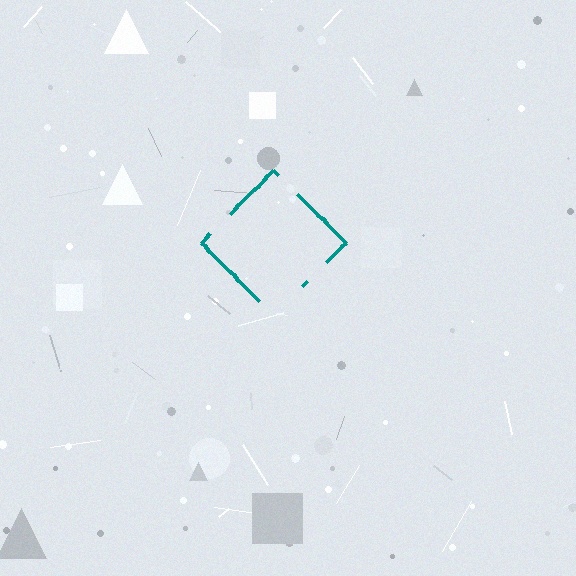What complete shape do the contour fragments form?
The contour fragments form a diamond.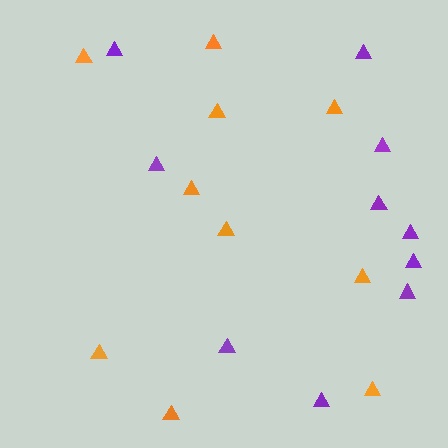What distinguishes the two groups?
There are 2 groups: one group of orange triangles (10) and one group of purple triangles (10).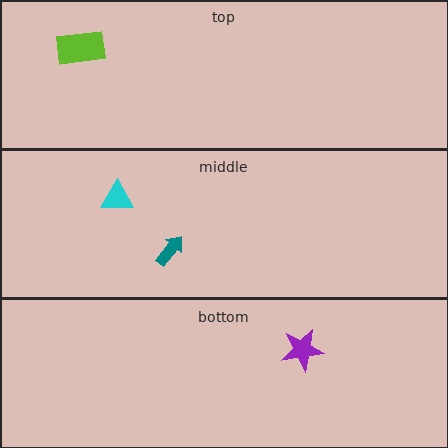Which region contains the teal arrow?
The middle region.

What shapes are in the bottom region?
The purple star.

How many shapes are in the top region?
1.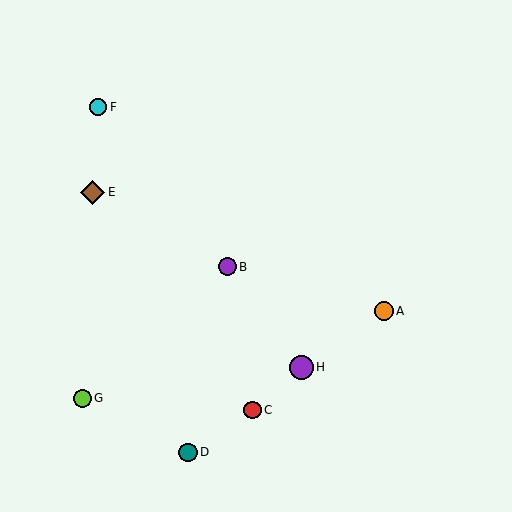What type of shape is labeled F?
Shape F is a cyan circle.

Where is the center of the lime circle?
The center of the lime circle is at (83, 398).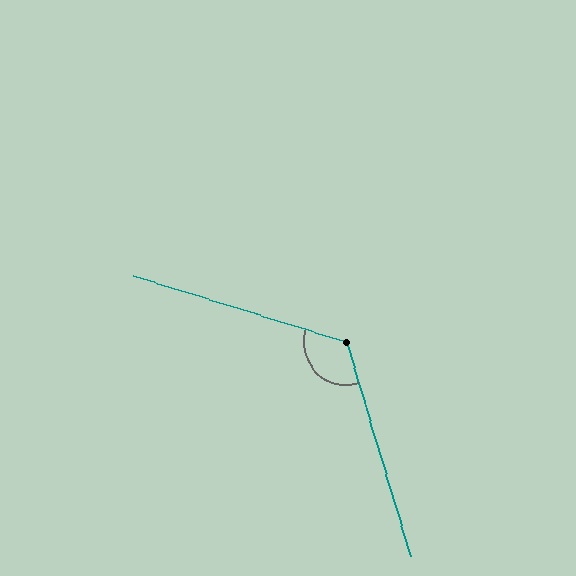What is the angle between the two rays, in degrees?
Approximately 124 degrees.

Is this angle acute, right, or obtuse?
It is obtuse.